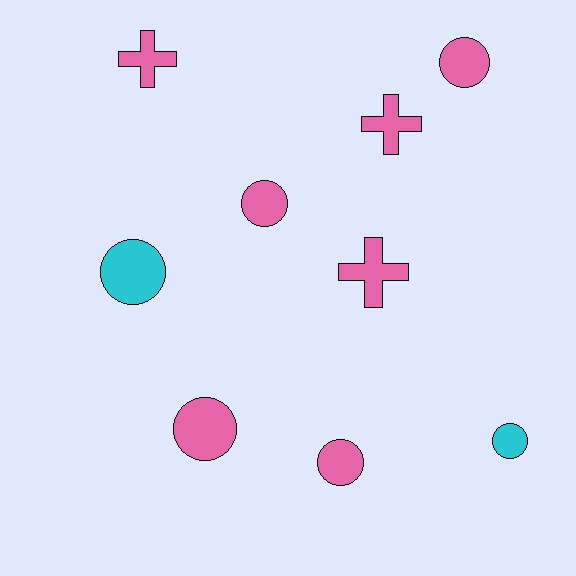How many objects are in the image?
There are 9 objects.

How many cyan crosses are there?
There are no cyan crosses.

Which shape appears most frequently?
Circle, with 6 objects.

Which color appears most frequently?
Pink, with 7 objects.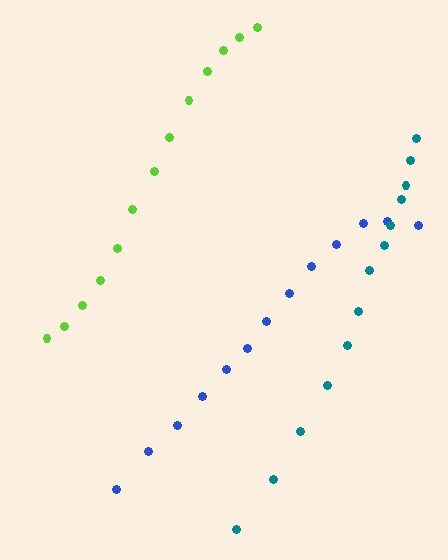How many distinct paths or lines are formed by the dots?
There are 3 distinct paths.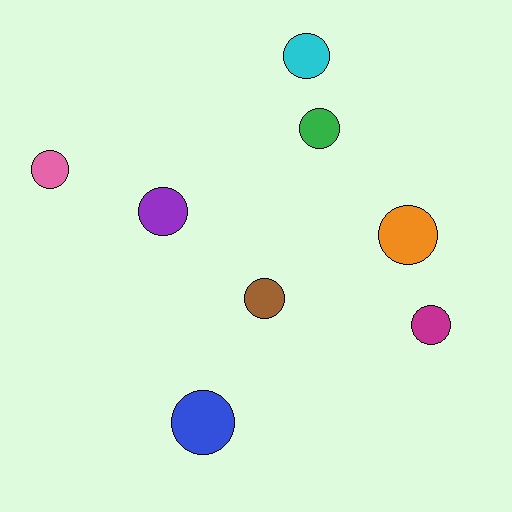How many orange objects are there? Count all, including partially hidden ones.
There is 1 orange object.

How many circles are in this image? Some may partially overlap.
There are 8 circles.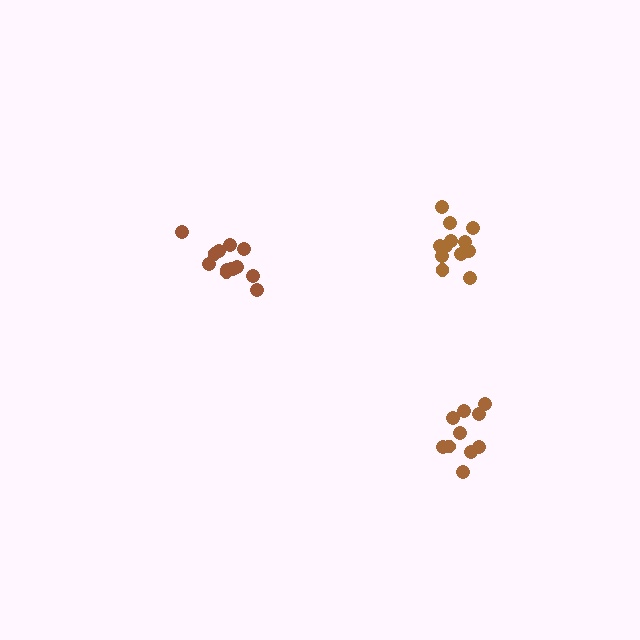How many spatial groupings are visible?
There are 3 spatial groupings.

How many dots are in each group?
Group 1: 13 dots, Group 2: 10 dots, Group 3: 12 dots (35 total).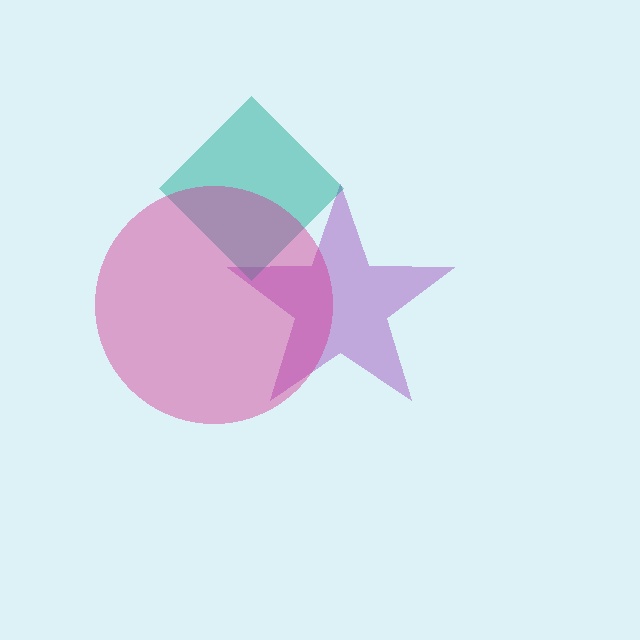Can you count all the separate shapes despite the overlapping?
Yes, there are 3 separate shapes.